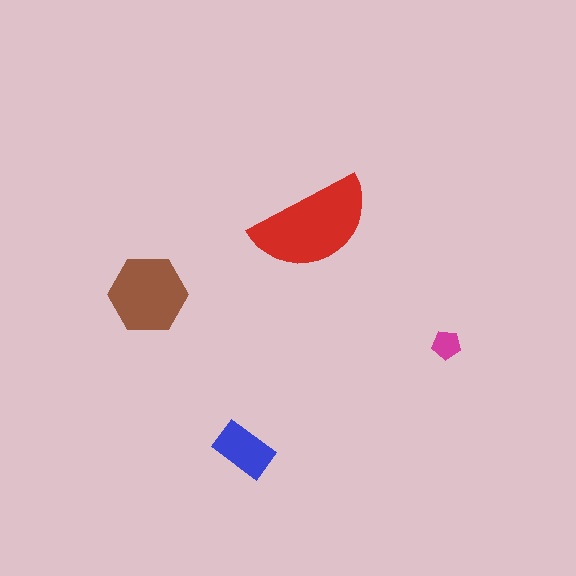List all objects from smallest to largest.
The magenta pentagon, the blue rectangle, the brown hexagon, the red semicircle.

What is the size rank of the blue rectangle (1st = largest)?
3rd.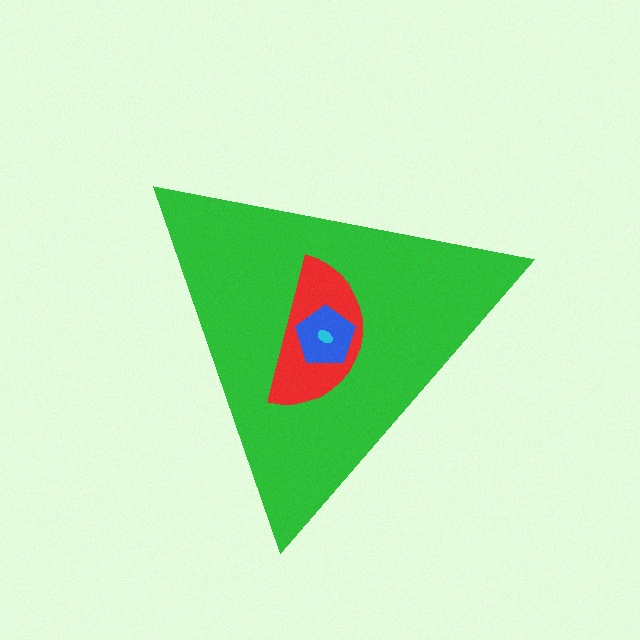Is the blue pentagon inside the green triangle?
Yes.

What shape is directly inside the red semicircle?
The blue pentagon.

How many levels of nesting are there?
4.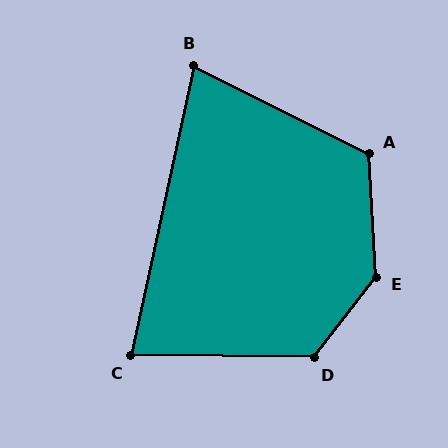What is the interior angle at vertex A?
Approximately 120 degrees (obtuse).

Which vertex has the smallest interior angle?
B, at approximately 76 degrees.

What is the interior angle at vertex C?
Approximately 78 degrees (acute).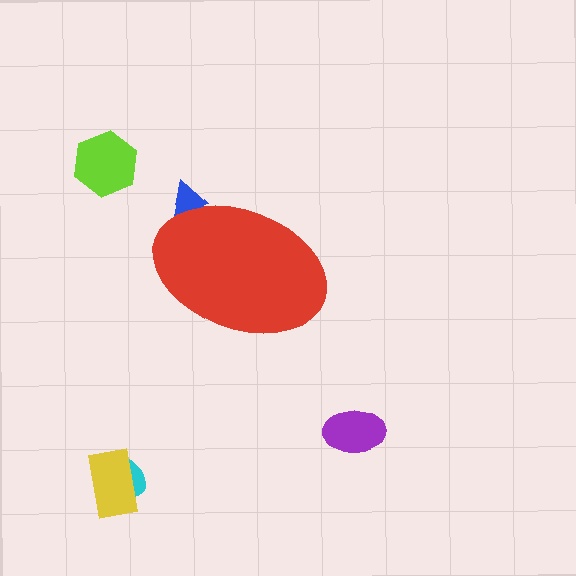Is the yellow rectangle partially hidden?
No, the yellow rectangle is fully visible.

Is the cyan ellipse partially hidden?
No, the cyan ellipse is fully visible.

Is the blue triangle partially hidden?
Yes, the blue triangle is partially hidden behind the red ellipse.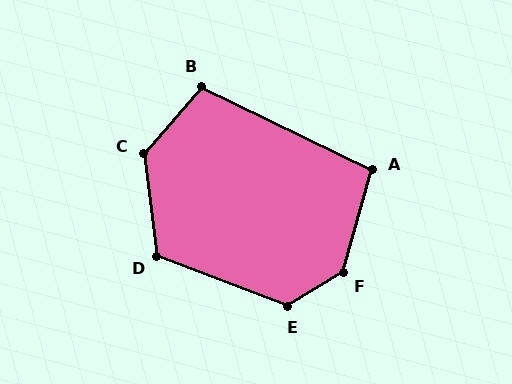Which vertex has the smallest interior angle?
A, at approximately 100 degrees.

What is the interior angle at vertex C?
Approximately 132 degrees (obtuse).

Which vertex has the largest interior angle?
F, at approximately 137 degrees.